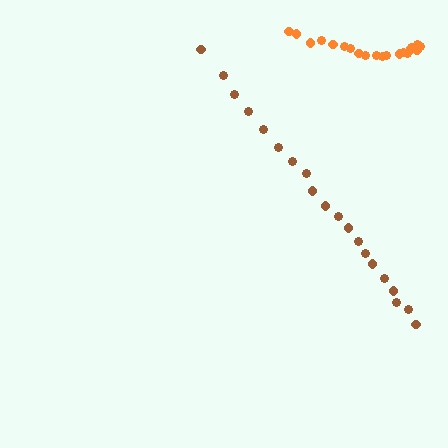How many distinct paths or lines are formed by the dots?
There are 2 distinct paths.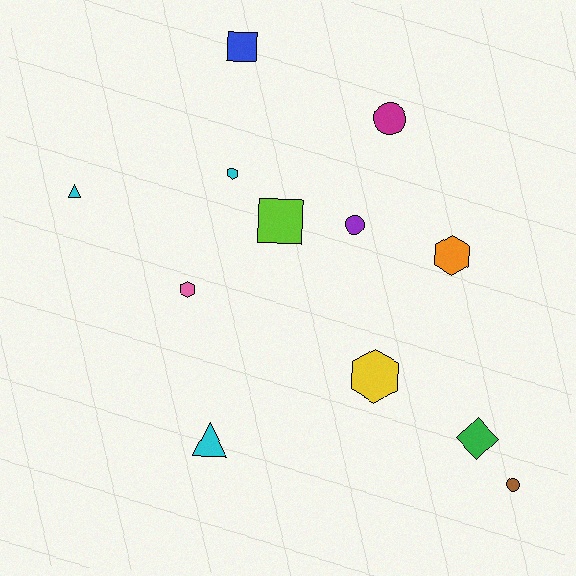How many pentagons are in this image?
There are no pentagons.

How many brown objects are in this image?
There is 1 brown object.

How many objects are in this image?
There are 12 objects.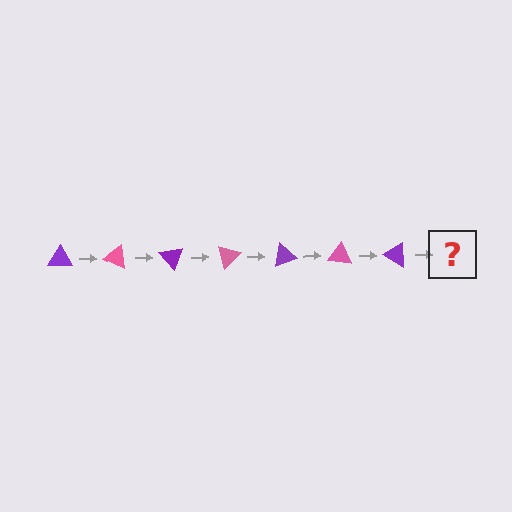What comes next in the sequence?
The next element should be a pink triangle, rotated 175 degrees from the start.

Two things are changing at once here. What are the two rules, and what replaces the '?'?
The two rules are that it rotates 25 degrees each step and the color cycles through purple and pink. The '?' should be a pink triangle, rotated 175 degrees from the start.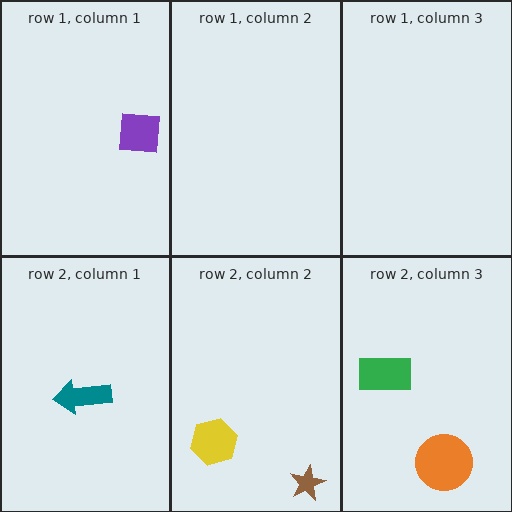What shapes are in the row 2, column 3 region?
The orange circle, the green rectangle.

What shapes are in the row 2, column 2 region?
The yellow hexagon, the brown star.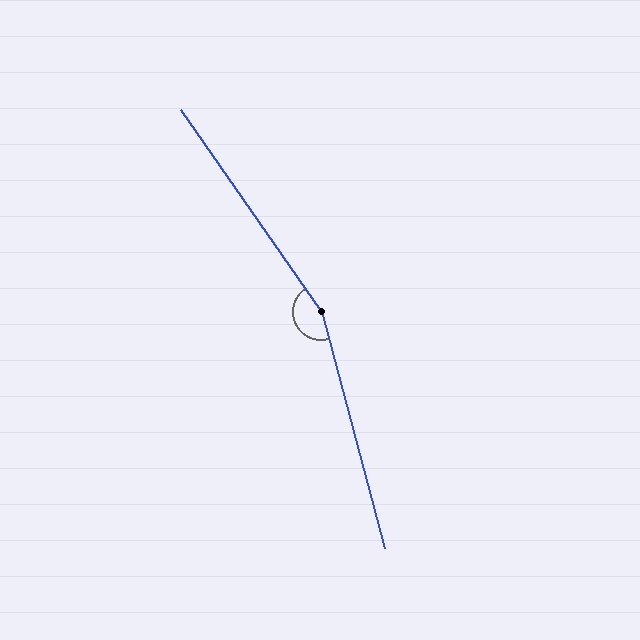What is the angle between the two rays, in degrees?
Approximately 160 degrees.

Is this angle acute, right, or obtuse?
It is obtuse.